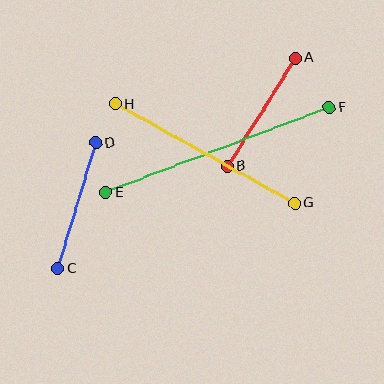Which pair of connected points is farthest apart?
Points E and F are farthest apart.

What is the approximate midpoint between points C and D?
The midpoint is at approximately (77, 206) pixels.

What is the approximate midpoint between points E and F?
The midpoint is at approximately (217, 150) pixels.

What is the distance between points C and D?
The distance is approximately 131 pixels.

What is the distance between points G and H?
The distance is approximately 205 pixels.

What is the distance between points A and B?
The distance is approximately 128 pixels.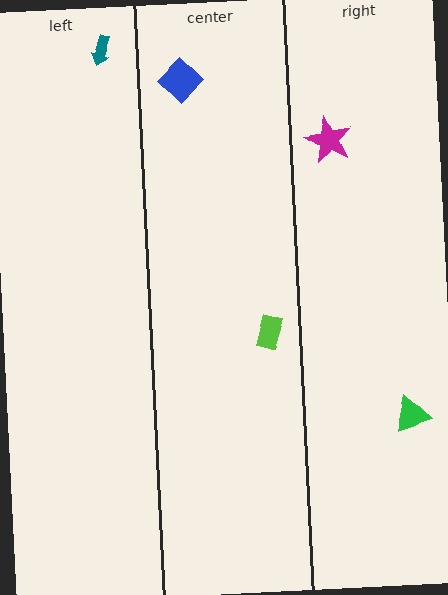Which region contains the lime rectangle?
The center region.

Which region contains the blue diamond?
The center region.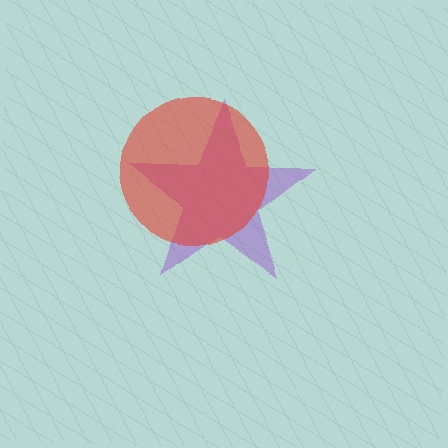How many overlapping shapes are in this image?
There are 2 overlapping shapes in the image.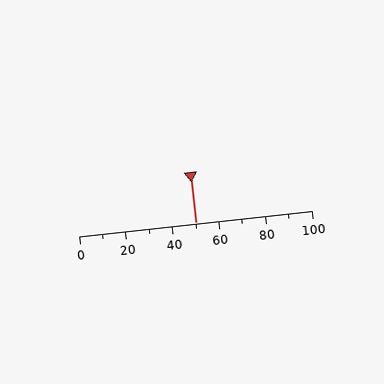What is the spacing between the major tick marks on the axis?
The major ticks are spaced 20 apart.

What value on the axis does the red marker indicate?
The marker indicates approximately 50.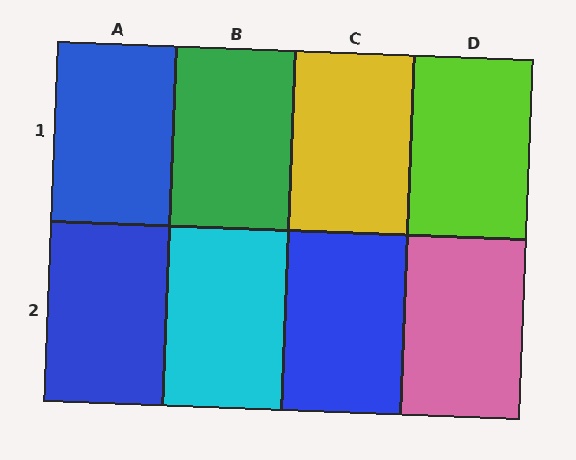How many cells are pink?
1 cell is pink.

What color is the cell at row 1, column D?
Lime.